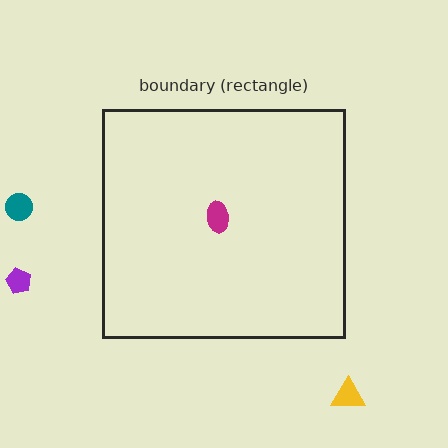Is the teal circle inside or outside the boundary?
Outside.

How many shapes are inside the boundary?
1 inside, 3 outside.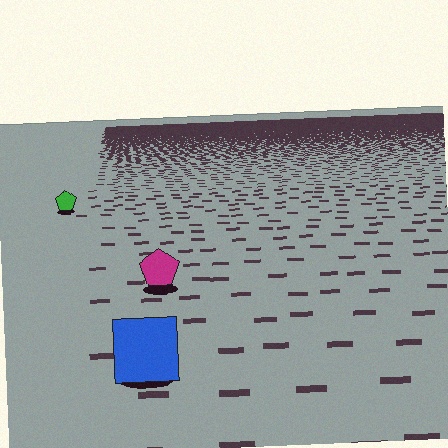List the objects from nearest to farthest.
From nearest to farthest: the blue square, the magenta pentagon, the green pentagon.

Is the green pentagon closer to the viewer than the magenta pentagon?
No. The magenta pentagon is closer — you can tell from the texture gradient: the ground texture is coarser near it.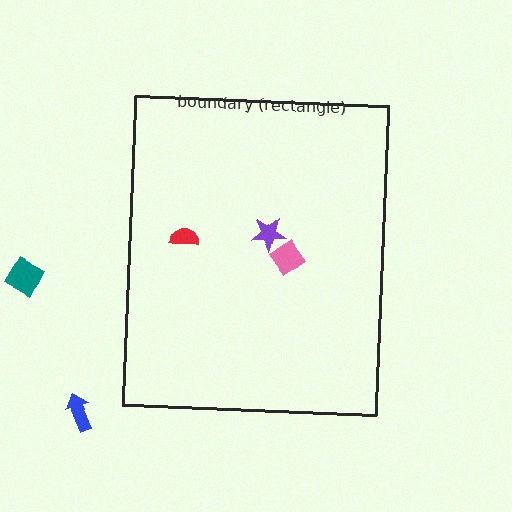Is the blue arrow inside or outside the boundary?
Outside.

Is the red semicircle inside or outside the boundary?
Inside.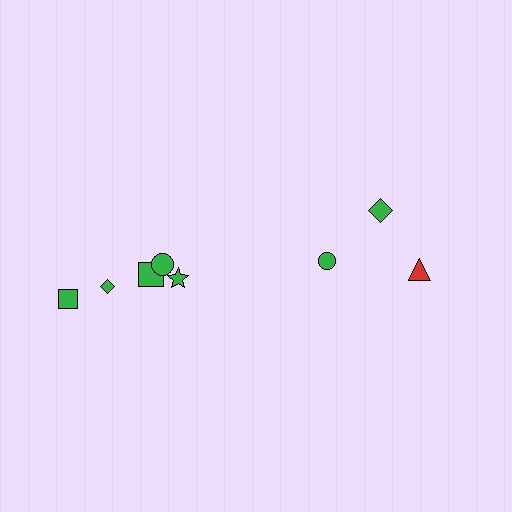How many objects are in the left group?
There are 5 objects.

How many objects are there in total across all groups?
There are 8 objects.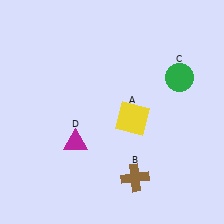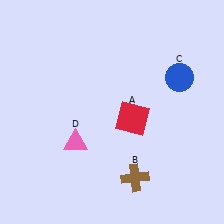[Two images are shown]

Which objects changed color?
A changed from yellow to red. C changed from green to blue. D changed from magenta to pink.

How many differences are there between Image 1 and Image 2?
There are 3 differences between the two images.